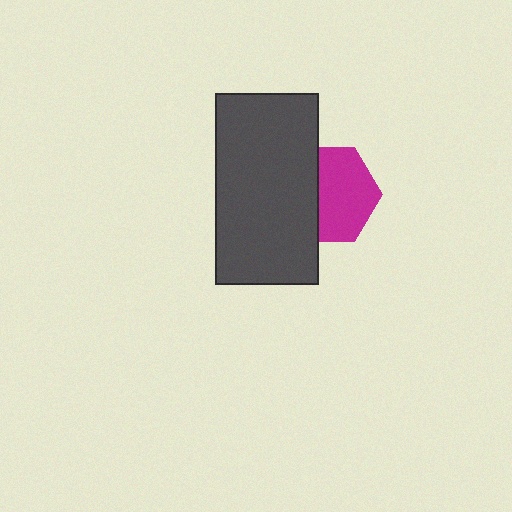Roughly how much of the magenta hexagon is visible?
About half of it is visible (roughly 60%).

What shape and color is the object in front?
The object in front is a dark gray rectangle.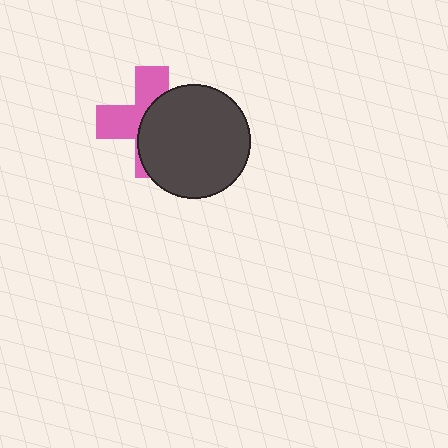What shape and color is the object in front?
The object in front is a dark gray circle.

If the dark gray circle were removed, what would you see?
You would see the complete pink cross.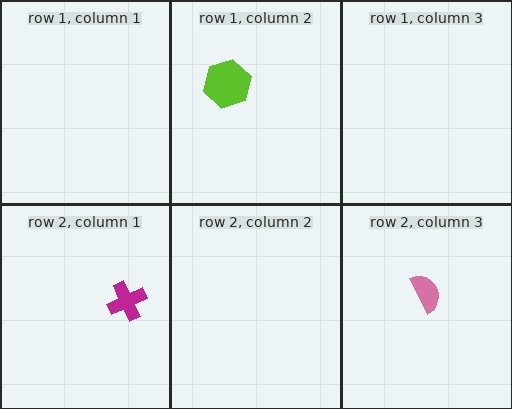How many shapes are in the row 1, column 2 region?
1.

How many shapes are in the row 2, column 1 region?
1.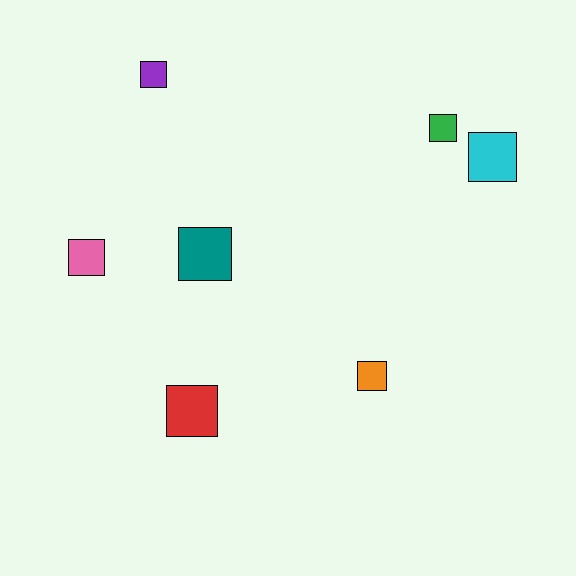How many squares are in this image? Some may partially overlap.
There are 7 squares.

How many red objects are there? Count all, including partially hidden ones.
There is 1 red object.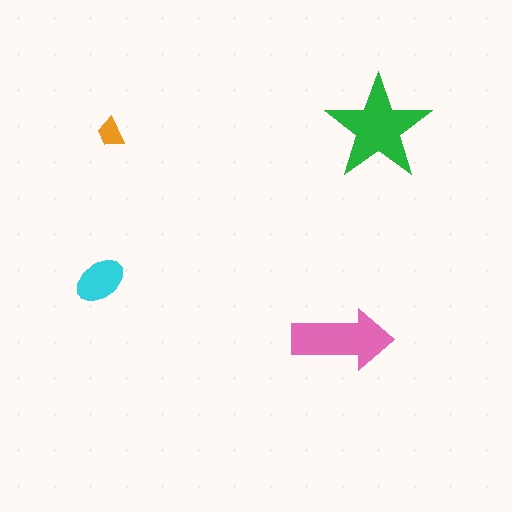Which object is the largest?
The green star.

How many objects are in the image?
There are 4 objects in the image.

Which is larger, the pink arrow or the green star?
The green star.